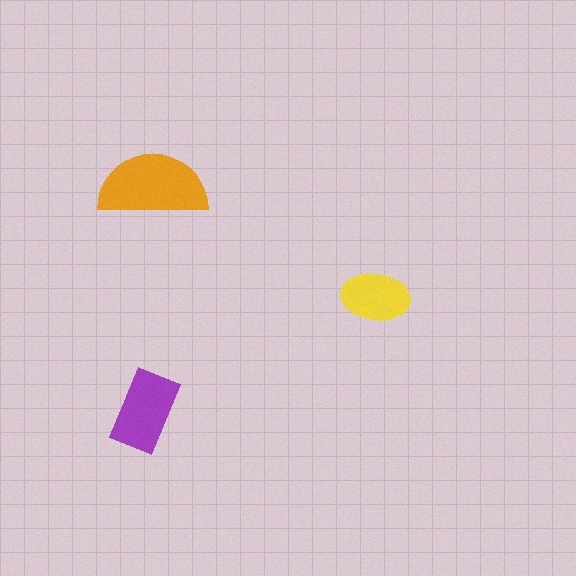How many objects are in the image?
There are 3 objects in the image.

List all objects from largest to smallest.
The orange semicircle, the purple rectangle, the yellow ellipse.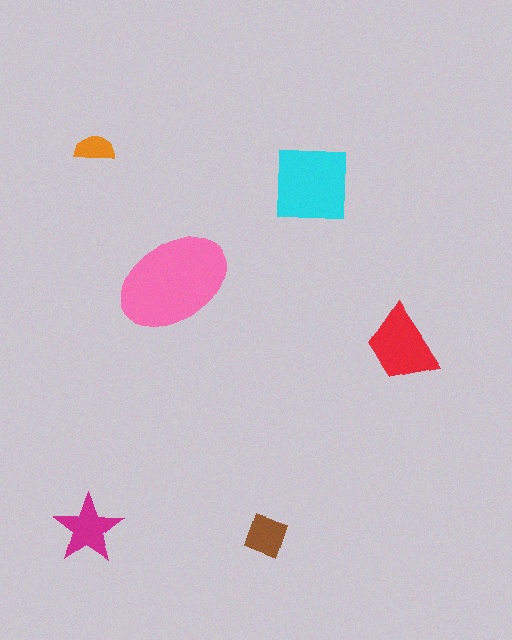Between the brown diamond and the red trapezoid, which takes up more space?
The red trapezoid.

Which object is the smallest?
The orange semicircle.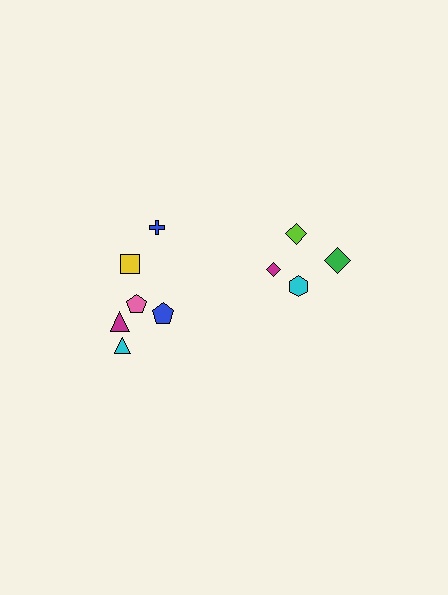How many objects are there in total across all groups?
There are 10 objects.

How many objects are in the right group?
There are 4 objects.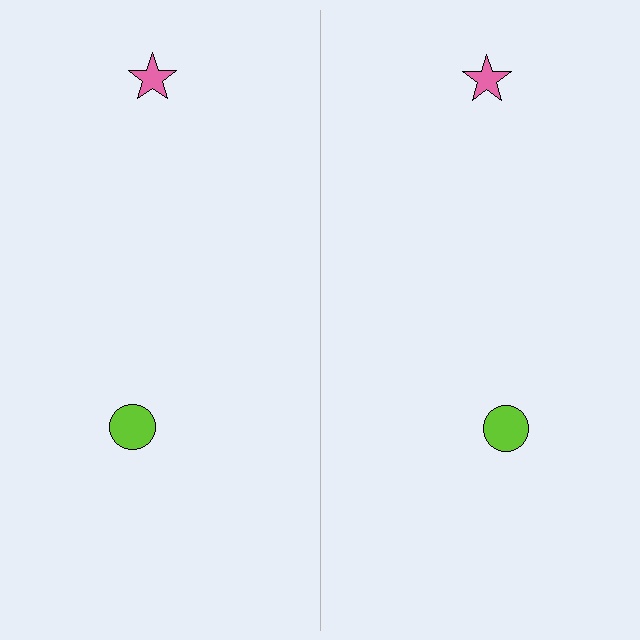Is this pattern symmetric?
Yes, this pattern has bilateral (reflection) symmetry.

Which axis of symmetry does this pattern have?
The pattern has a vertical axis of symmetry running through the center of the image.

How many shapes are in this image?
There are 4 shapes in this image.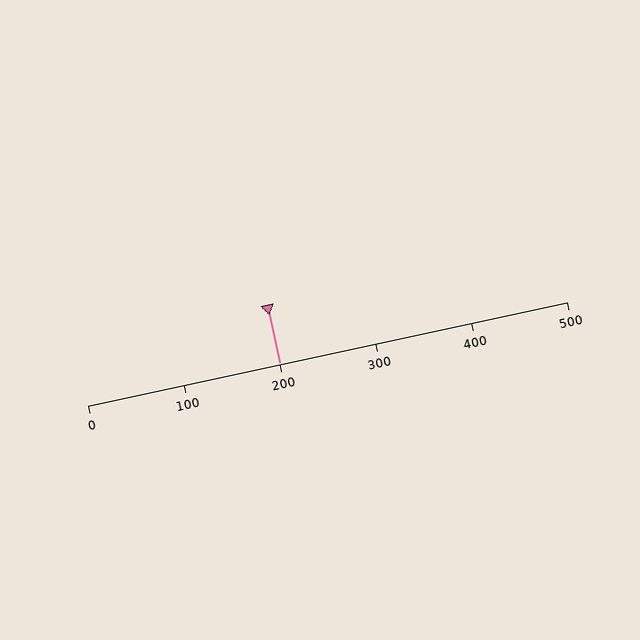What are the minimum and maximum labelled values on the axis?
The axis runs from 0 to 500.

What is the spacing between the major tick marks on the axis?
The major ticks are spaced 100 apart.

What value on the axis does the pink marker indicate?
The marker indicates approximately 200.